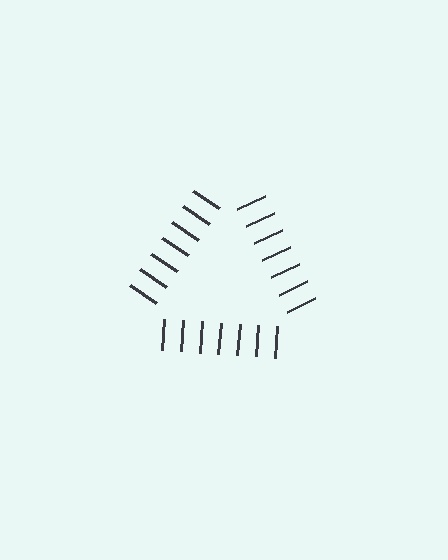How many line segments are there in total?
21 — 7 along each of the 3 edges.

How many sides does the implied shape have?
3 sides — the line-ends trace a triangle.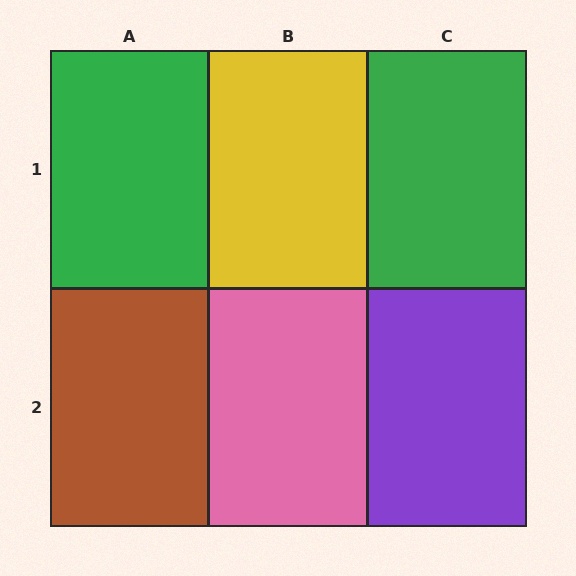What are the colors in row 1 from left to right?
Green, yellow, green.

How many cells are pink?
1 cell is pink.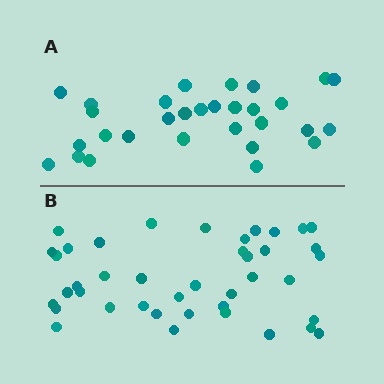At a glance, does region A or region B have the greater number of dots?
Region B (the bottom region) has more dots.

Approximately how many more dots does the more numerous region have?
Region B has roughly 12 or so more dots than region A.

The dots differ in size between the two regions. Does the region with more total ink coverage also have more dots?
No. Region A has more total ink coverage because its dots are larger, but region B actually contains more individual dots. Total area can be misleading — the number of items is what matters here.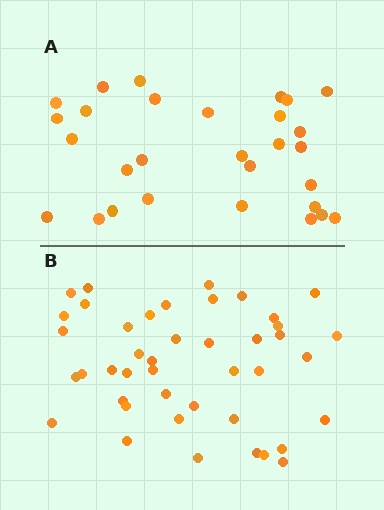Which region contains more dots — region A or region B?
Region B (the bottom region) has more dots.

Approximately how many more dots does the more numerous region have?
Region B has approximately 15 more dots than region A.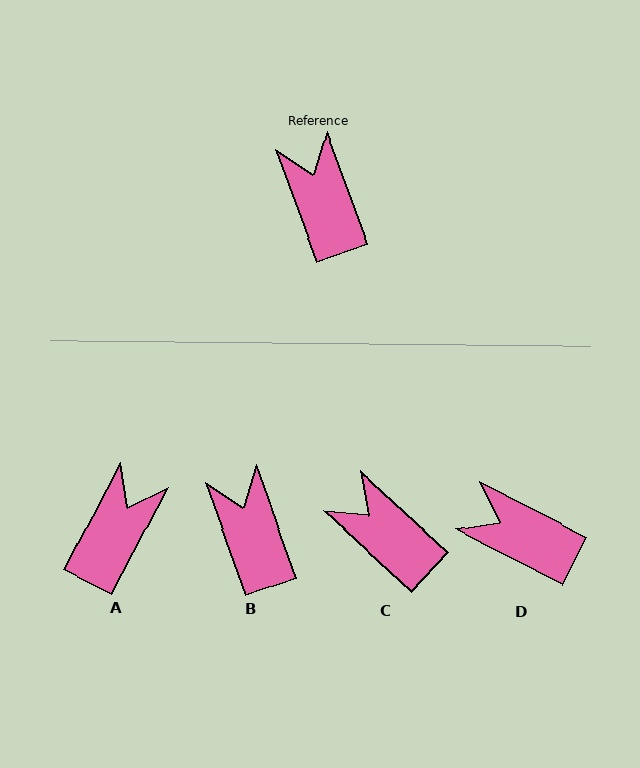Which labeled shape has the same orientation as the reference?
B.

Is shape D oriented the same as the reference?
No, it is off by about 43 degrees.